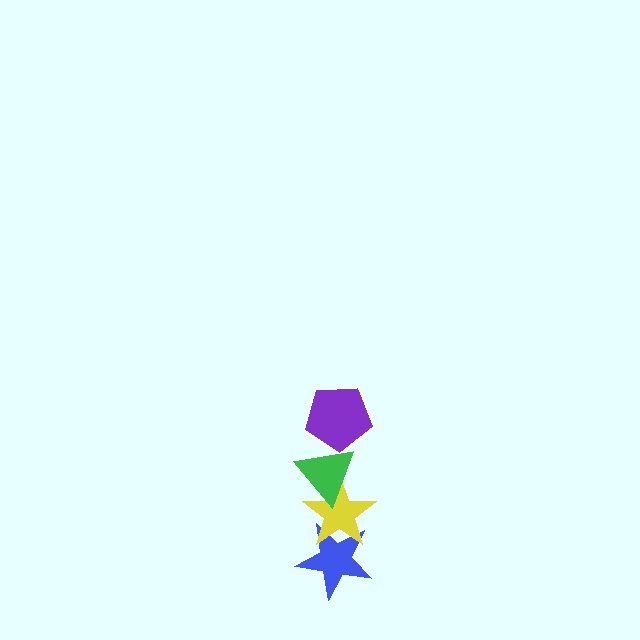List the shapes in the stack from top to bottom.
From top to bottom: the purple pentagon, the green triangle, the yellow star, the blue star.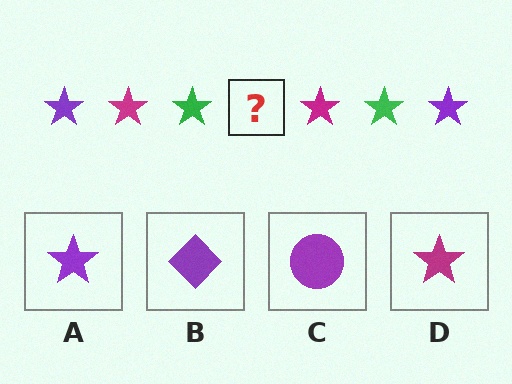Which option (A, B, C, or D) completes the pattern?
A.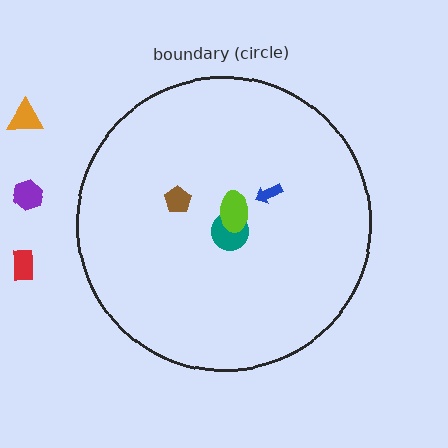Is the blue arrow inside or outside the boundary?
Inside.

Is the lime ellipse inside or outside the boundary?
Inside.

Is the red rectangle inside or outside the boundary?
Outside.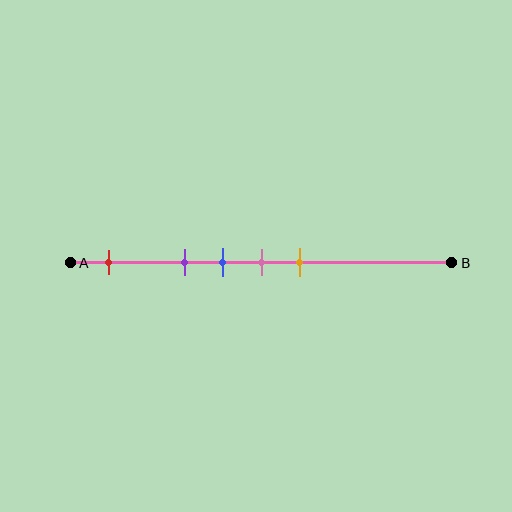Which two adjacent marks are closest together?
The blue and pink marks are the closest adjacent pair.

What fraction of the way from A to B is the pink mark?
The pink mark is approximately 50% (0.5) of the way from A to B.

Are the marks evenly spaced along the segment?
No, the marks are not evenly spaced.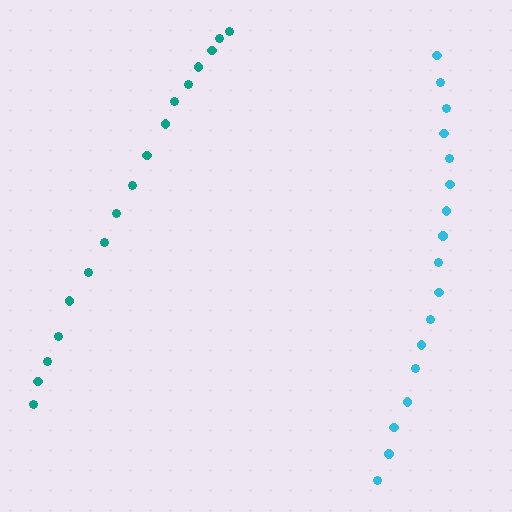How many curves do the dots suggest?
There are 2 distinct paths.